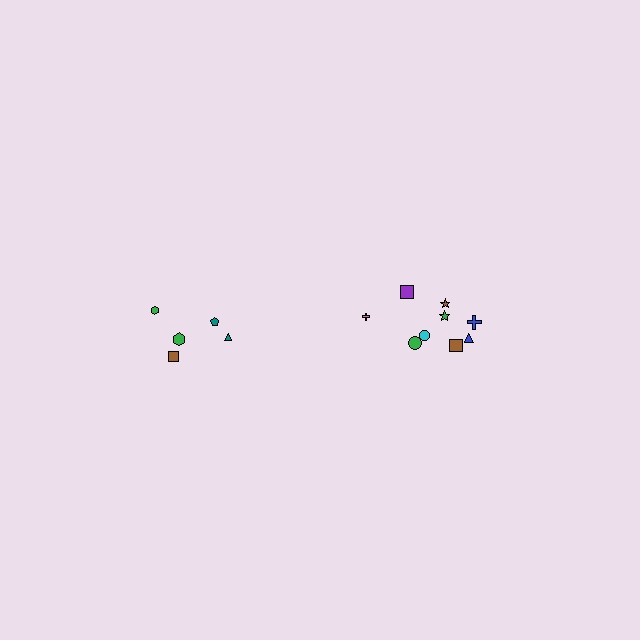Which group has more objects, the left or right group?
The right group.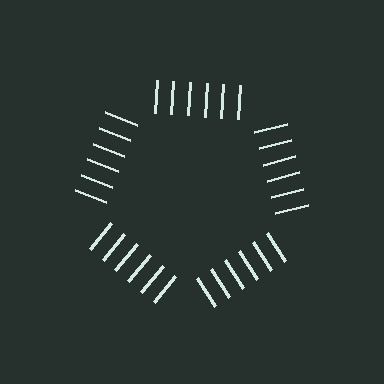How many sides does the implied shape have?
5 sides — the line-ends trace a pentagon.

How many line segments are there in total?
30 — 6 along each of the 5 edges.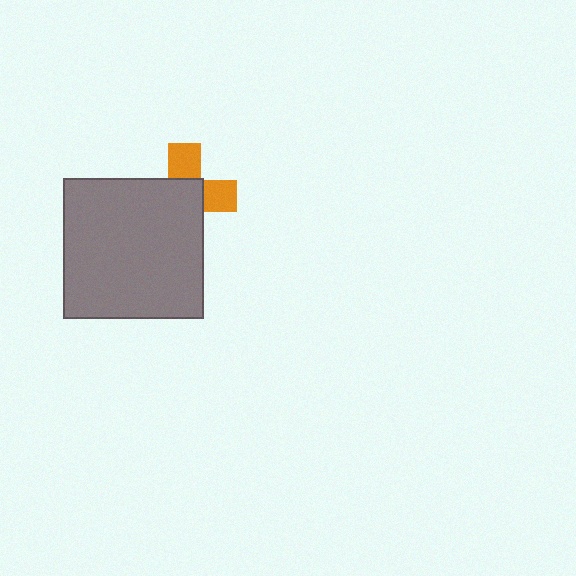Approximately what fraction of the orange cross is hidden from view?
Roughly 62% of the orange cross is hidden behind the gray square.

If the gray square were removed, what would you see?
You would see the complete orange cross.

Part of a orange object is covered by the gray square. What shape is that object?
It is a cross.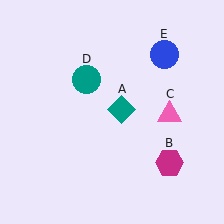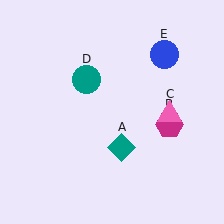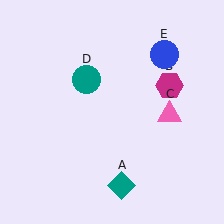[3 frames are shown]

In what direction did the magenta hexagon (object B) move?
The magenta hexagon (object B) moved up.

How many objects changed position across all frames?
2 objects changed position: teal diamond (object A), magenta hexagon (object B).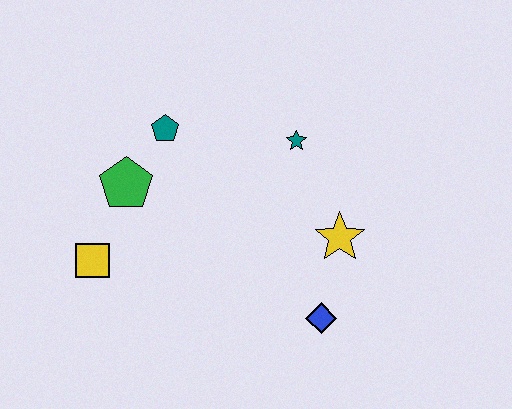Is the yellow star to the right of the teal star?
Yes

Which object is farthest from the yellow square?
The yellow star is farthest from the yellow square.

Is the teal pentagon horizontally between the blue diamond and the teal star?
No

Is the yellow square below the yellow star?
Yes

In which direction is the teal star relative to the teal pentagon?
The teal star is to the right of the teal pentagon.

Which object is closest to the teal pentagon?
The green pentagon is closest to the teal pentagon.